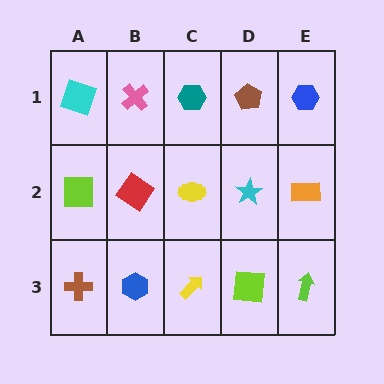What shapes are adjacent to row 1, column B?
A red diamond (row 2, column B), a cyan square (row 1, column A), a teal hexagon (row 1, column C).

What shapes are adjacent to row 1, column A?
A lime square (row 2, column A), a pink cross (row 1, column B).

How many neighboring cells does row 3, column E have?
2.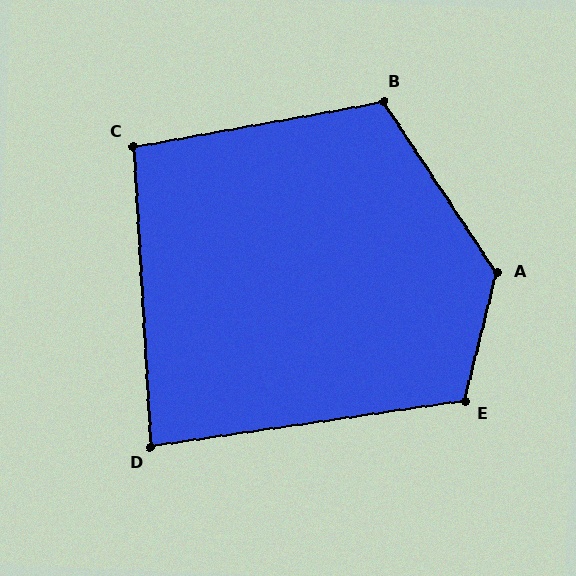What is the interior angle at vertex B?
Approximately 113 degrees (obtuse).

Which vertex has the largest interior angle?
A, at approximately 132 degrees.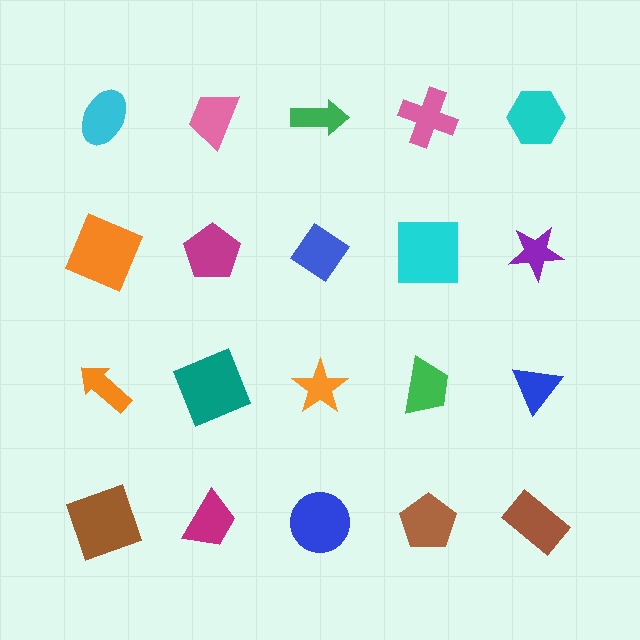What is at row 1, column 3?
A green arrow.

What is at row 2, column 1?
An orange square.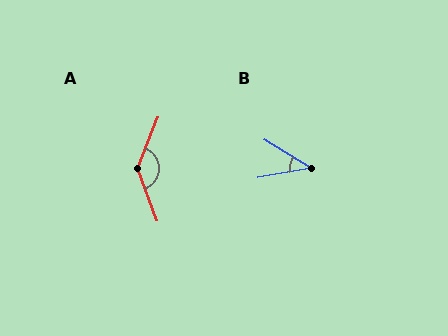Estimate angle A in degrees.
Approximately 138 degrees.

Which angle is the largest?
A, at approximately 138 degrees.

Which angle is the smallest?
B, at approximately 42 degrees.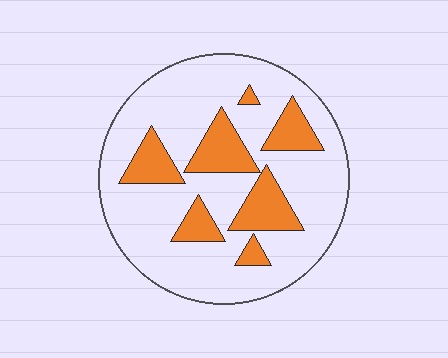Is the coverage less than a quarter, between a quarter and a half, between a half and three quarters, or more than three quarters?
Less than a quarter.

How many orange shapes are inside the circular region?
7.